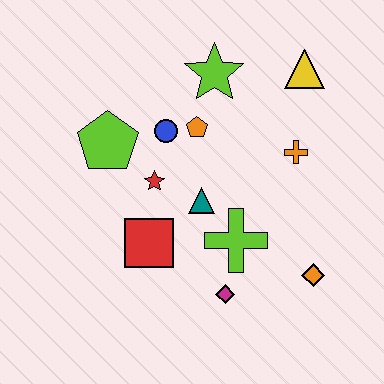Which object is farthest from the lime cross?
The yellow triangle is farthest from the lime cross.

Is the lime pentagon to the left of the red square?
Yes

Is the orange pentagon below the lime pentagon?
No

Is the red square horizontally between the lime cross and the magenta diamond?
No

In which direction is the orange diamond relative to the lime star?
The orange diamond is below the lime star.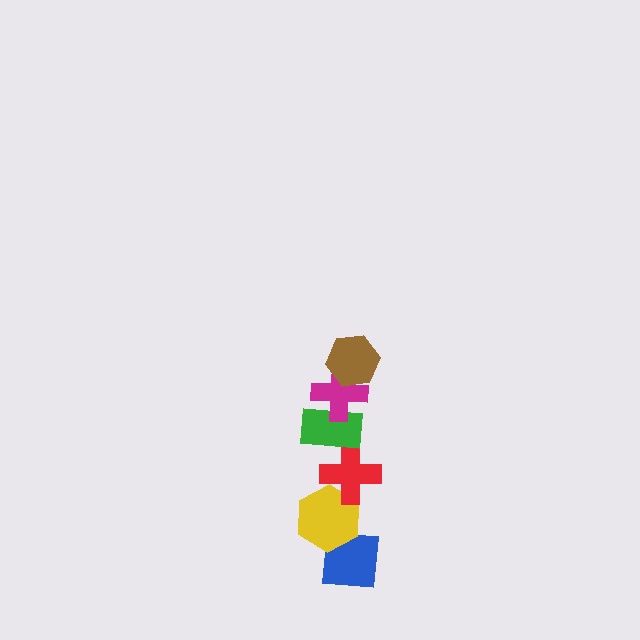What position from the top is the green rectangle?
The green rectangle is 3rd from the top.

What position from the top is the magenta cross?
The magenta cross is 2nd from the top.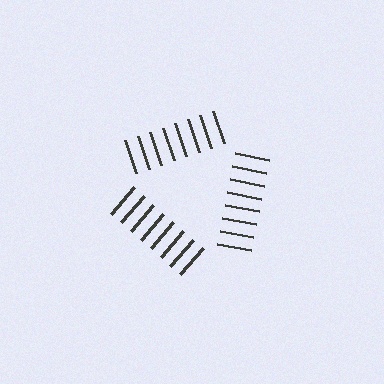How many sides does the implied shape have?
3 sides — the line-ends trace a triangle.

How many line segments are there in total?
24 — 8 along each of the 3 edges.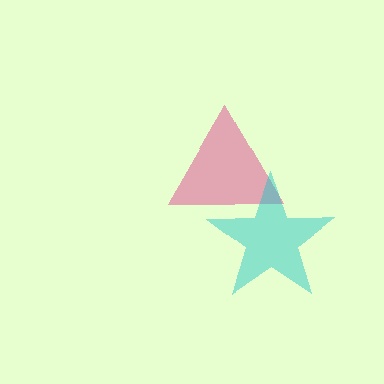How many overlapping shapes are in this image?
There are 2 overlapping shapes in the image.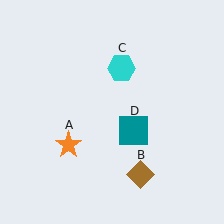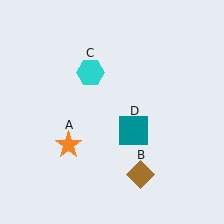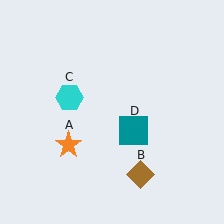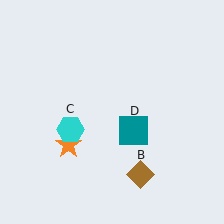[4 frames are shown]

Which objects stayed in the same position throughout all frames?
Orange star (object A) and brown diamond (object B) and teal square (object D) remained stationary.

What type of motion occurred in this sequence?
The cyan hexagon (object C) rotated counterclockwise around the center of the scene.